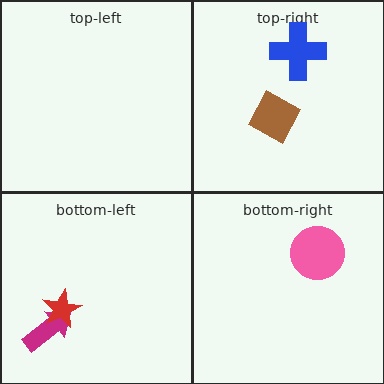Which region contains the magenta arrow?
The bottom-left region.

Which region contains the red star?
The bottom-left region.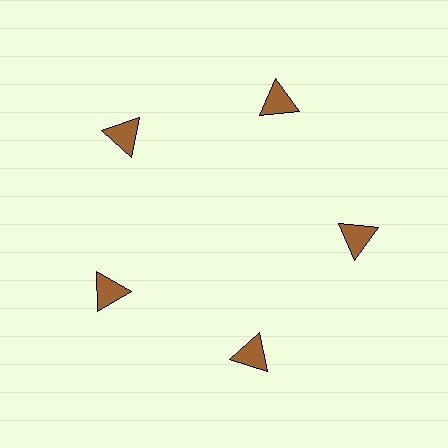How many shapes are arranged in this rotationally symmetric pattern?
There are 5 shapes, arranged in 5 groups of 1.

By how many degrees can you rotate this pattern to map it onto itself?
The pattern maps onto itself every 72 degrees of rotation.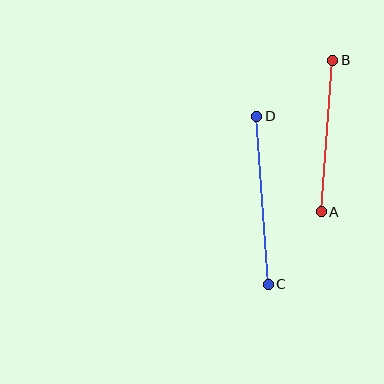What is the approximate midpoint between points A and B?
The midpoint is at approximately (327, 136) pixels.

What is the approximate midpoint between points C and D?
The midpoint is at approximately (262, 200) pixels.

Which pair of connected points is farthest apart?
Points C and D are farthest apart.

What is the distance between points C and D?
The distance is approximately 168 pixels.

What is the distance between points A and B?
The distance is approximately 152 pixels.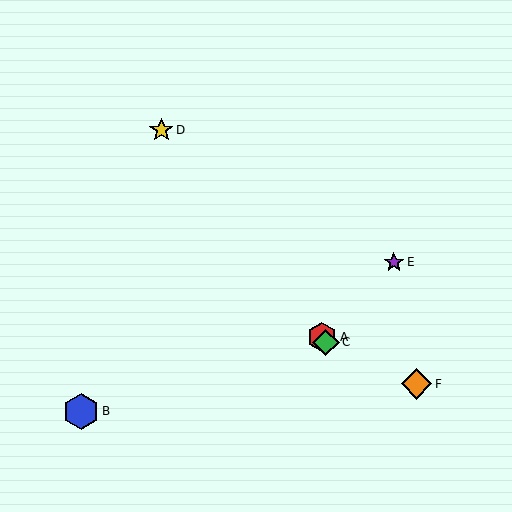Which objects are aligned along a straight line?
Objects A, C, D are aligned along a straight line.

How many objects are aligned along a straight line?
3 objects (A, C, D) are aligned along a straight line.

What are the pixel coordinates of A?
Object A is at (322, 337).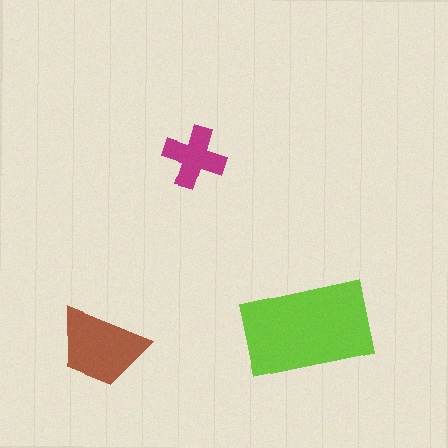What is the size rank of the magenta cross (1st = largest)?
3rd.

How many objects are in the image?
There are 3 objects in the image.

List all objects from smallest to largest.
The magenta cross, the brown trapezoid, the lime rectangle.